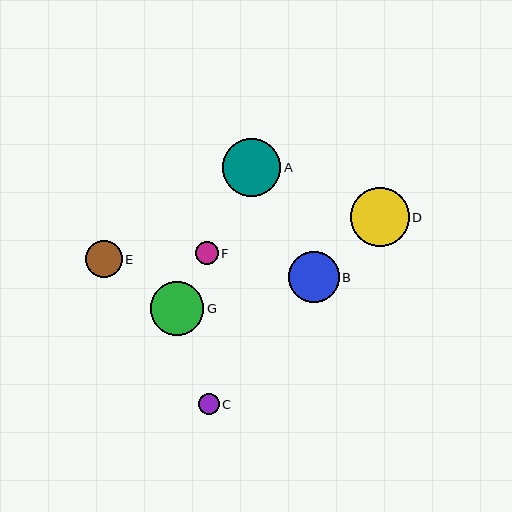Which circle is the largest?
Circle D is the largest with a size of approximately 59 pixels.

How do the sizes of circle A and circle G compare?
Circle A and circle G are approximately the same size.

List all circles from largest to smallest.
From largest to smallest: D, A, G, B, E, F, C.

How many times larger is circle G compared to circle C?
Circle G is approximately 2.6 times the size of circle C.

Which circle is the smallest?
Circle C is the smallest with a size of approximately 21 pixels.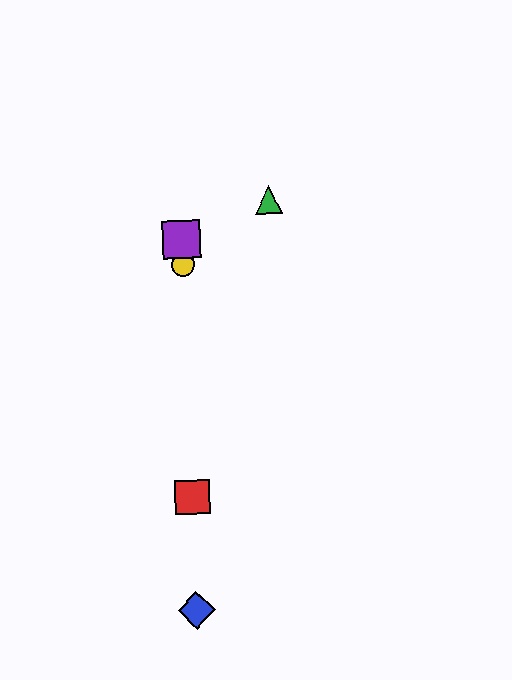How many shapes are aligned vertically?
4 shapes (the red square, the blue diamond, the yellow circle, the purple square) are aligned vertically.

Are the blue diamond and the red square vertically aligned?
Yes, both are at x≈197.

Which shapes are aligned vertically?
The red square, the blue diamond, the yellow circle, the purple square are aligned vertically.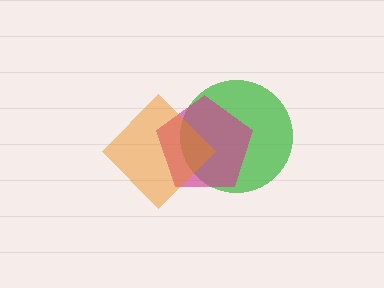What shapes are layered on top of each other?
The layered shapes are: a green circle, a magenta pentagon, an orange diamond.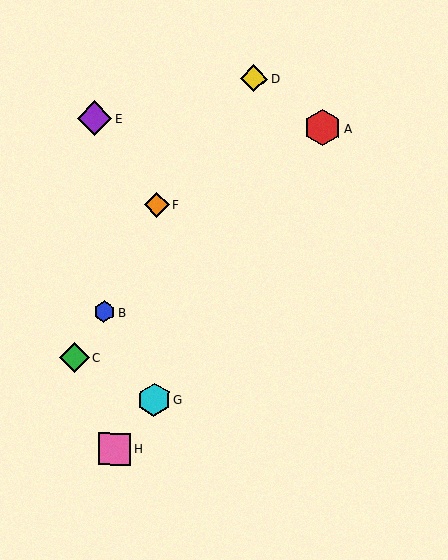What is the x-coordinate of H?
Object H is at x≈114.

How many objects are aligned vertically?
2 objects (F, G) are aligned vertically.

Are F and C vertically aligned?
No, F is at x≈157 and C is at x≈74.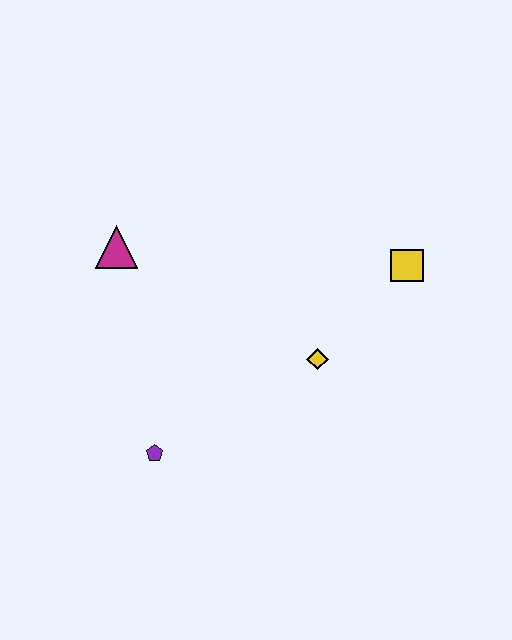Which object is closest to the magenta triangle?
The purple pentagon is closest to the magenta triangle.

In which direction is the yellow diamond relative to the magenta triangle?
The yellow diamond is to the right of the magenta triangle.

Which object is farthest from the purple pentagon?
The yellow square is farthest from the purple pentagon.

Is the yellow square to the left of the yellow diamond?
No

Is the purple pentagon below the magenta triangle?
Yes